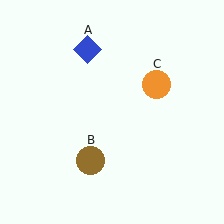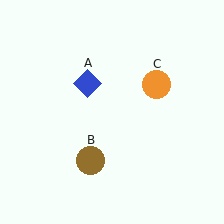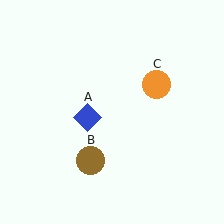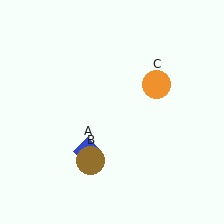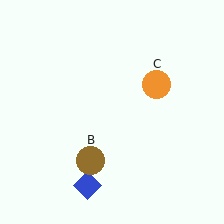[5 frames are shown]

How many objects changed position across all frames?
1 object changed position: blue diamond (object A).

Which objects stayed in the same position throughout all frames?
Brown circle (object B) and orange circle (object C) remained stationary.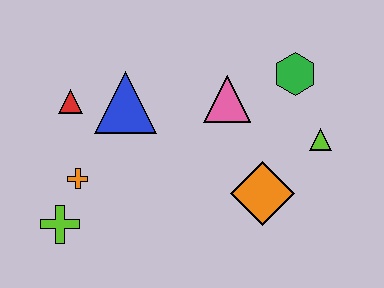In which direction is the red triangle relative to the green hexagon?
The red triangle is to the left of the green hexagon.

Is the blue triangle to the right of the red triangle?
Yes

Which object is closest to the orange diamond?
The lime triangle is closest to the orange diamond.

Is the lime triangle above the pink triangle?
No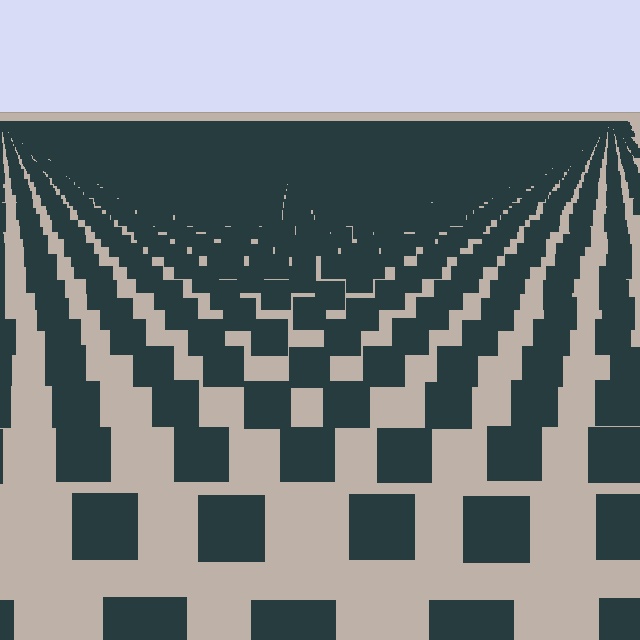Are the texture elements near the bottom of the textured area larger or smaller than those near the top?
Larger. Near the bottom, elements are closer to the viewer and appear at a bigger on-screen size.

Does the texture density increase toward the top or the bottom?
Density increases toward the top.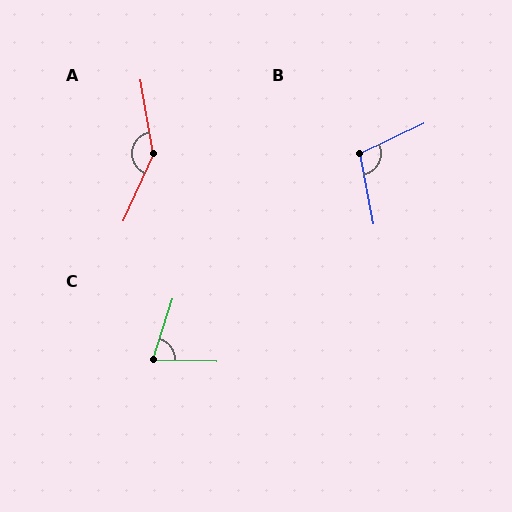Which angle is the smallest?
C, at approximately 74 degrees.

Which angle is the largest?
A, at approximately 146 degrees.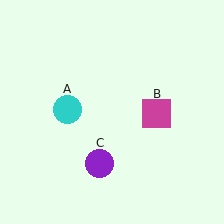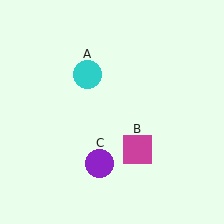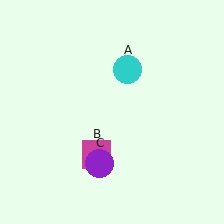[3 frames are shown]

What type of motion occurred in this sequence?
The cyan circle (object A), magenta square (object B) rotated clockwise around the center of the scene.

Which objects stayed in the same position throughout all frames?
Purple circle (object C) remained stationary.